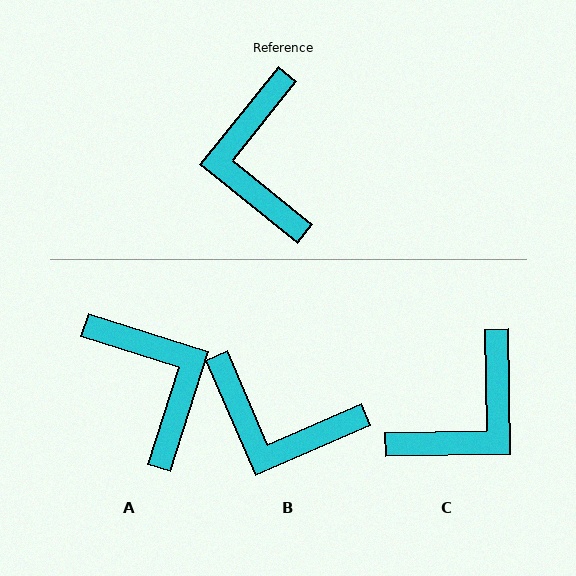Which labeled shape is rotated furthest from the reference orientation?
A, about 159 degrees away.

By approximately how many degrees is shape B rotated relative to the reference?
Approximately 62 degrees counter-clockwise.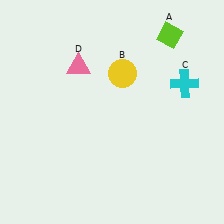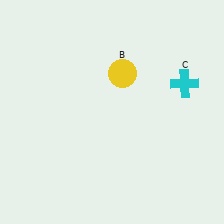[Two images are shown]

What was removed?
The pink triangle (D), the lime diamond (A) were removed in Image 2.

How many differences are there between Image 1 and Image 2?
There are 2 differences between the two images.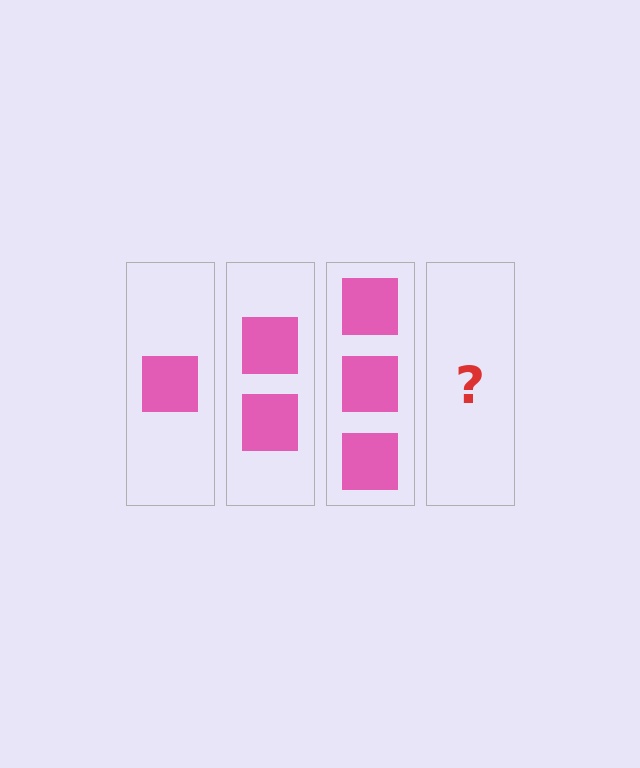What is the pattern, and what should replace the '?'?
The pattern is that each step adds one more square. The '?' should be 4 squares.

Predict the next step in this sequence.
The next step is 4 squares.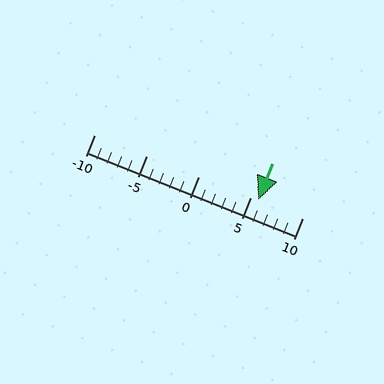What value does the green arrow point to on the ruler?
The green arrow points to approximately 6.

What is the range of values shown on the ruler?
The ruler shows values from -10 to 10.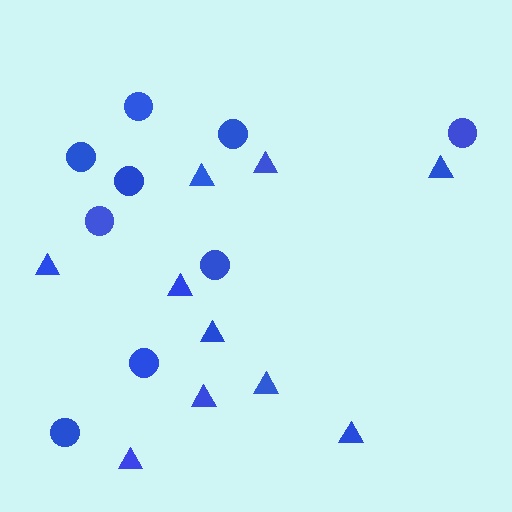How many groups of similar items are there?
There are 2 groups: one group of triangles (10) and one group of circles (9).